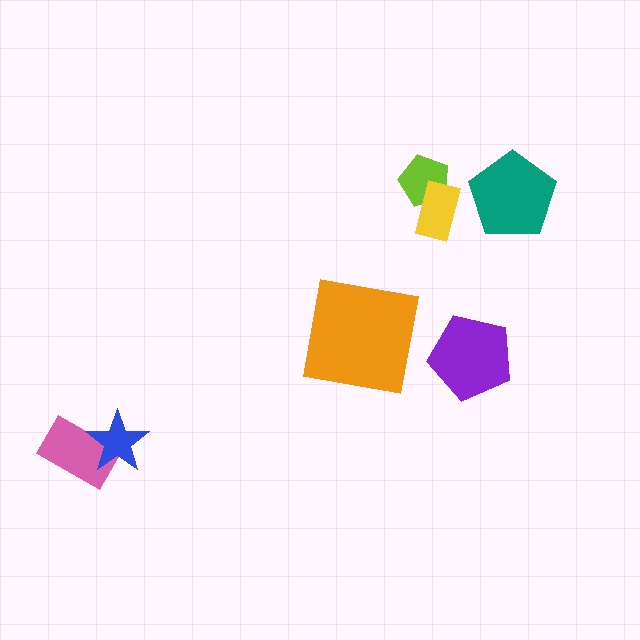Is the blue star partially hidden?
No, no other shape covers it.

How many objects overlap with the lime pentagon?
1 object overlaps with the lime pentagon.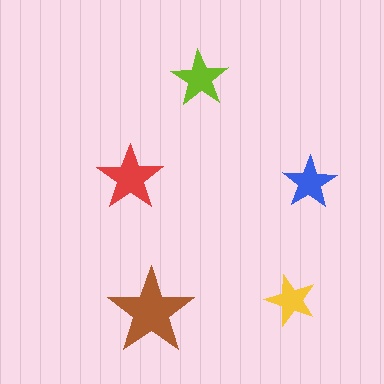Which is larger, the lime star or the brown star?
The brown one.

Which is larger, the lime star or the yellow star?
The lime one.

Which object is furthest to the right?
The blue star is rightmost.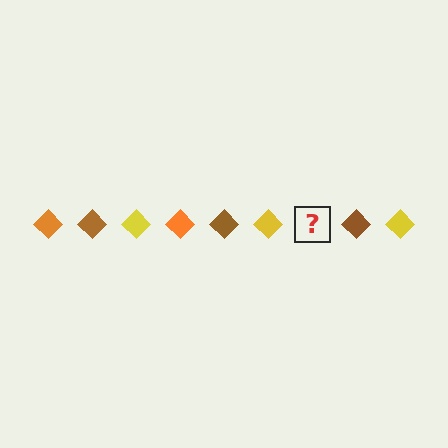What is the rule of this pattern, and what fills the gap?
The rule is that the pattern cycles through orange, brown, yellow diamonds. The gap should be filled with an orange diamond.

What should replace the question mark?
The question mark should be replaced with an orange diamond.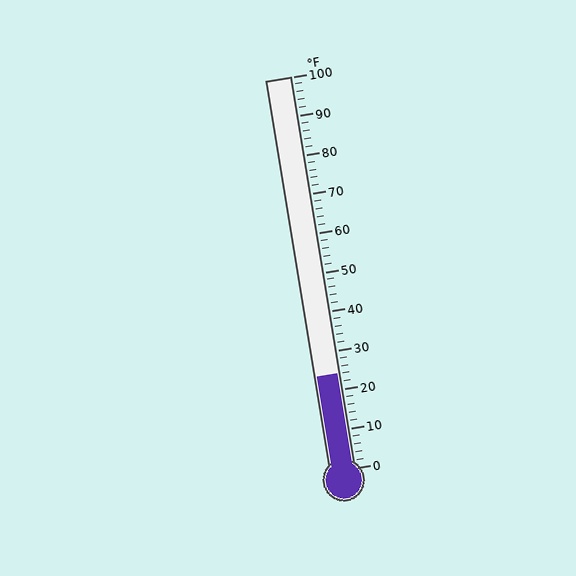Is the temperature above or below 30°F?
The temperature is below 30°F.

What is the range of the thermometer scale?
The thermometer scale ranges from 0°F to 100°F.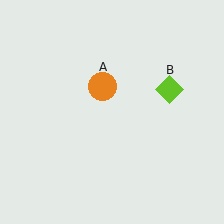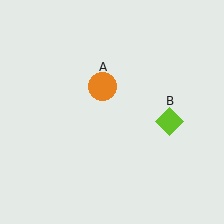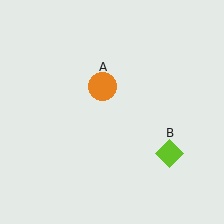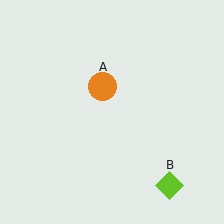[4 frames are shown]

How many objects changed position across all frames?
1 object changed position: lime diamond (object B).